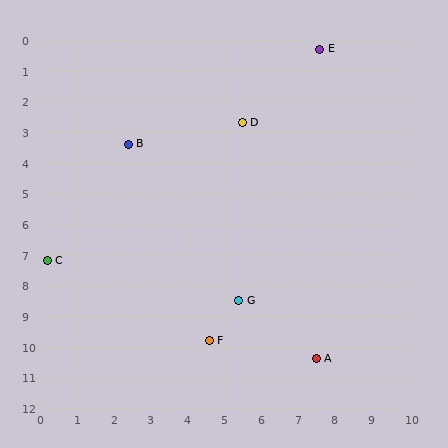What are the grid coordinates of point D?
Point D is at approximately (5.5, 2.7).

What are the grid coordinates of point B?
Point B is at approximately (2.4, 3.4).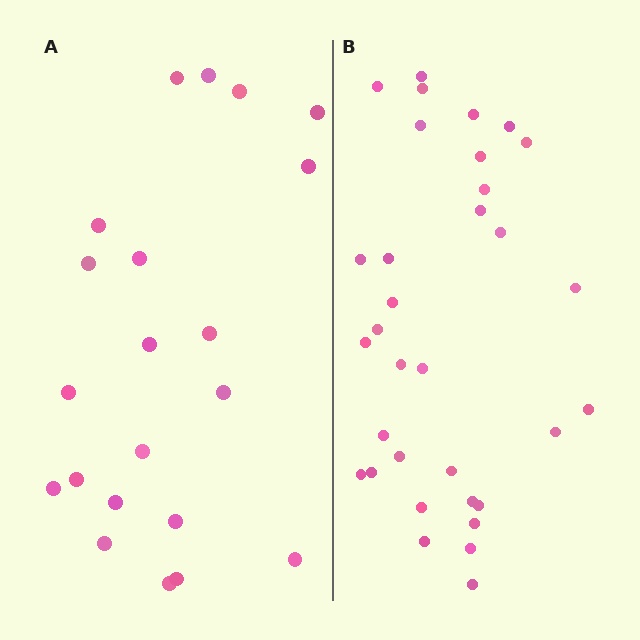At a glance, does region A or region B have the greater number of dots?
Region B (the right region) has more dots.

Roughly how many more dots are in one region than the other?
Region B has roughly 12 or so more dots than region A.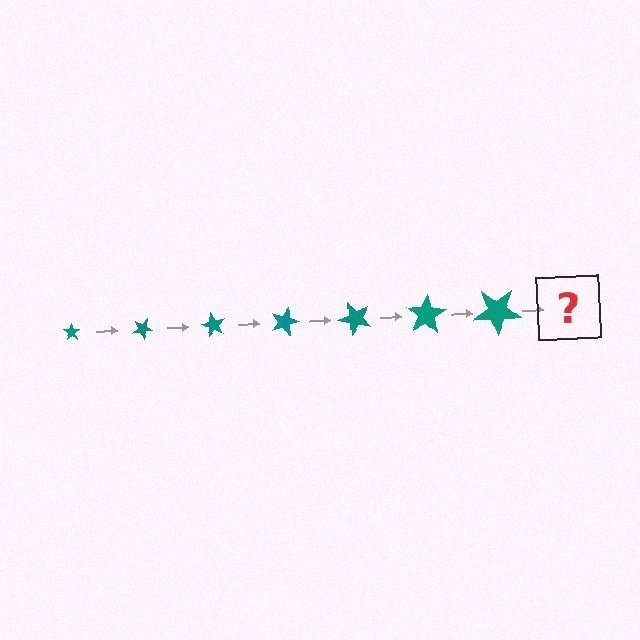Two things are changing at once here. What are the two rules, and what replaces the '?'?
The two rules are that the star grows larger each step and it rotates 30 degrees each step. The '?' should be a star, larger than the previous one and rotated 210 degrees from the start.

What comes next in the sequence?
The next element should be a star, larger than the previous one and rotated 210 degrees from the start.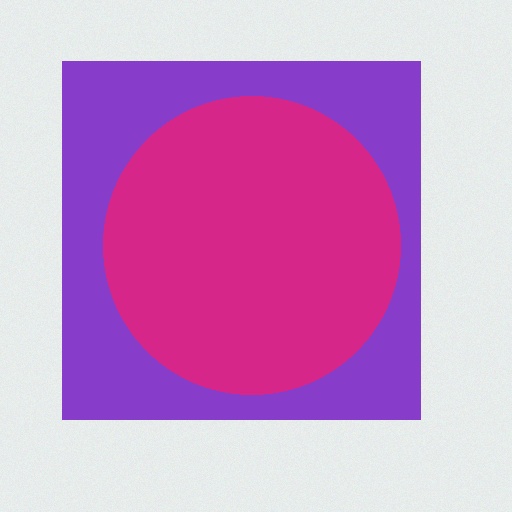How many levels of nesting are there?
2.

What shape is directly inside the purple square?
The magenta circle.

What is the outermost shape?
The purple square.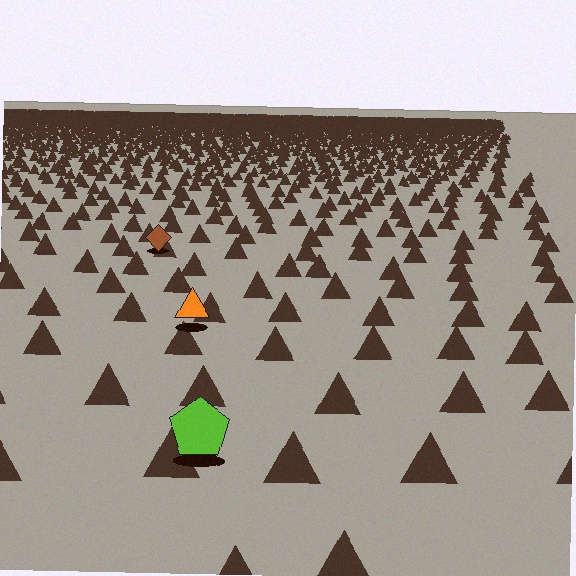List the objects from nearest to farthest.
From nearest to farthest: the lime pentagon, the orange triangle, the brown diamond.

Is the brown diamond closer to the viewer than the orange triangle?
No. The orange triangle is closer — you can tell from the texture gradient: the ground texture is coarser near it.